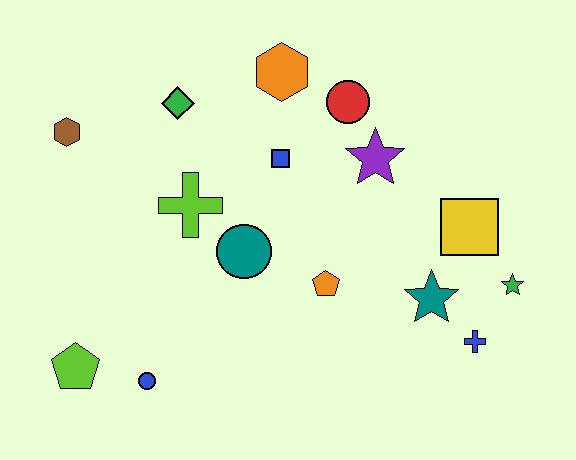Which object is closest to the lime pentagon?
The blue circle is closest to the lime pentagon.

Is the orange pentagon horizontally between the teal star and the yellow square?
No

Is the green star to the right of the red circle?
Yes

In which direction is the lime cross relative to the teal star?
The lime cross is to the left of the teal star.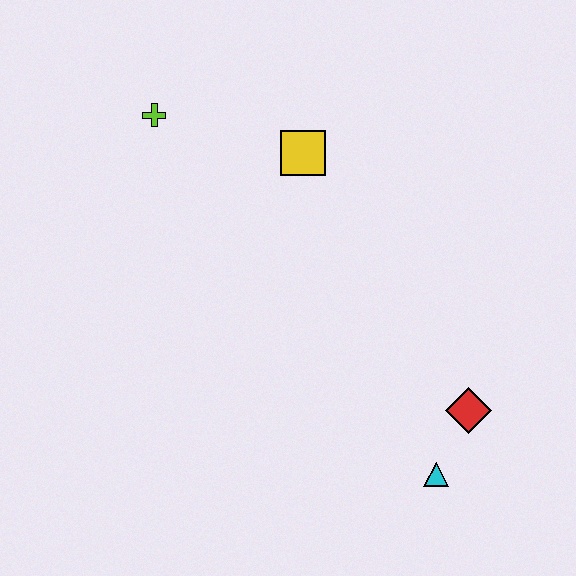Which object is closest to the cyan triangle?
The red diamond is closest to the cyan triangle.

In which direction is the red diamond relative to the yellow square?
The red diamond is below the yellow square.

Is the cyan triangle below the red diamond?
Yes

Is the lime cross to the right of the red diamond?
No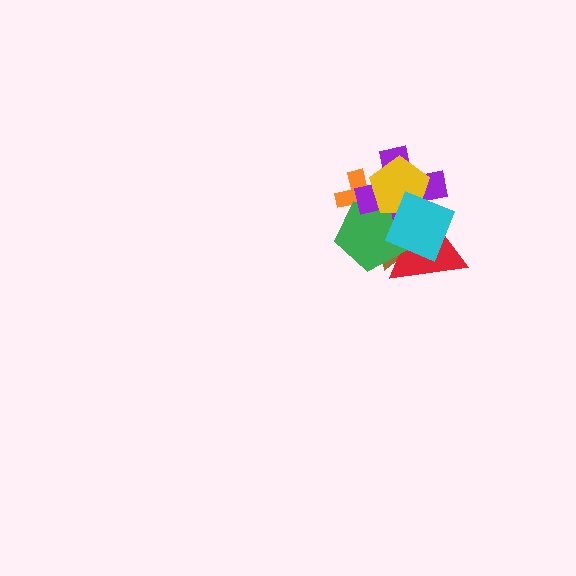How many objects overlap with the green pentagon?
6 objects overlap with the green pentagon.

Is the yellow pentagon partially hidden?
Yes, it is partially covered by another shape.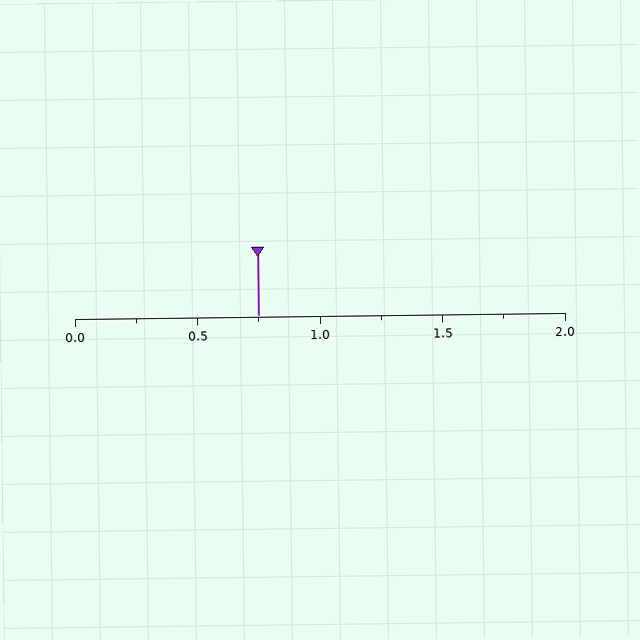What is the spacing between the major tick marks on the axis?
The major ticks are spaced 0.5 apart.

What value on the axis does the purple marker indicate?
The marker indicates approximately 0.75.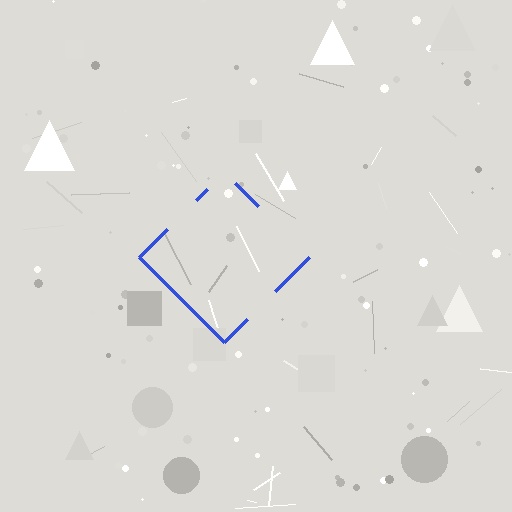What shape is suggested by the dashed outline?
The dashed outline suggests a diamond.